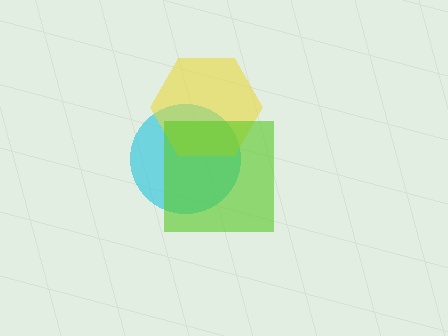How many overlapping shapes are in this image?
There are 3 overlapping shapes in the image.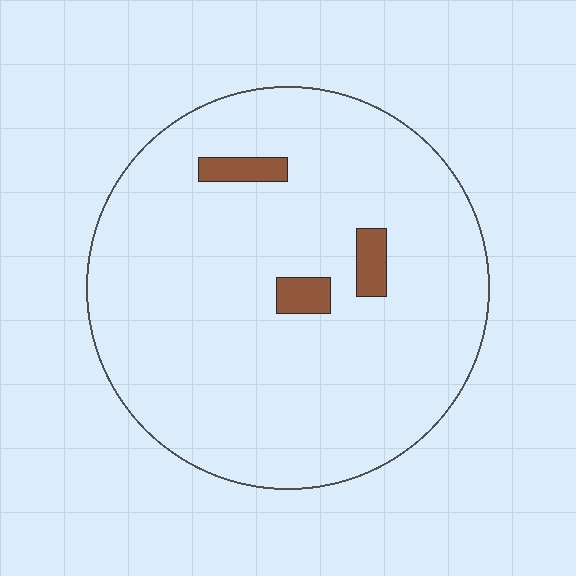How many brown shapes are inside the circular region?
3.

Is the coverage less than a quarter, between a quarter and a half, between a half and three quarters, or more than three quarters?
Less than a quarter.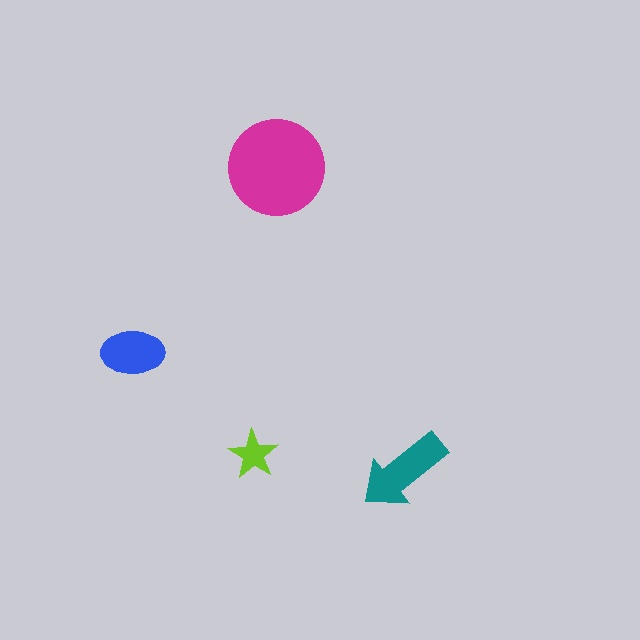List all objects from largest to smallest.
The magenta circle, the teal arrow, the blue ellipse, the lime star.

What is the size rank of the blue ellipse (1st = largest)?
3rd.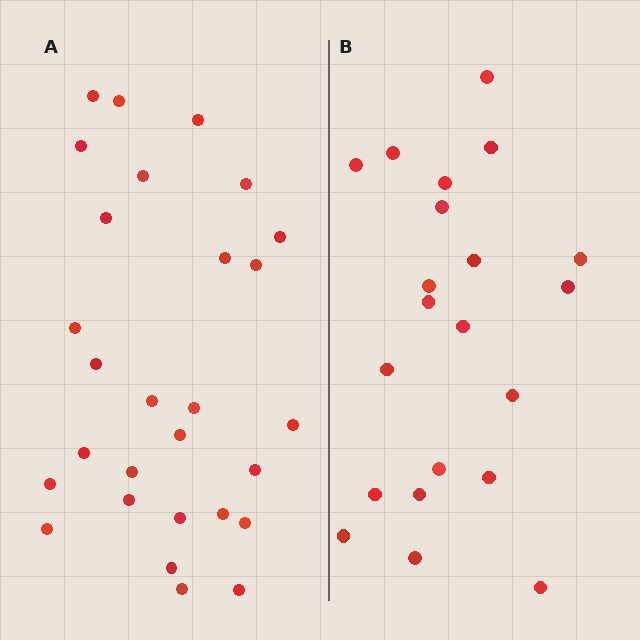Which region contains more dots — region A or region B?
Region A (the left region) has more dots.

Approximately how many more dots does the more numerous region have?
Region A has roughly 8 or so more dots than region B.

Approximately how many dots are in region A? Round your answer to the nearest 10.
About 30 dots. (The exact count is 28, which rounds to 30.)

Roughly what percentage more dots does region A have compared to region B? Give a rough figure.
About 35% more.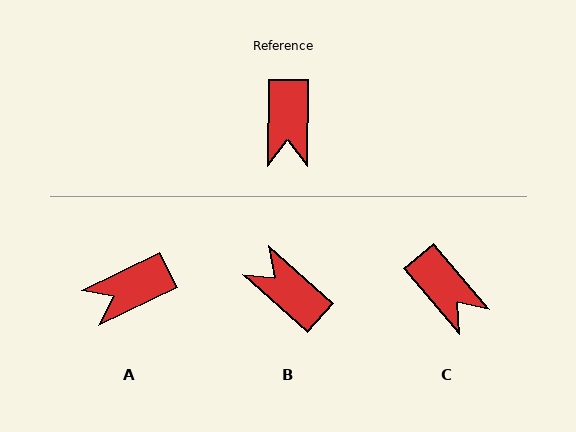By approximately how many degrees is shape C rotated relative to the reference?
Approximately 41 degrees counter-clockwise.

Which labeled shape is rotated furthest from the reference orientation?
B, about 131 degrees away.